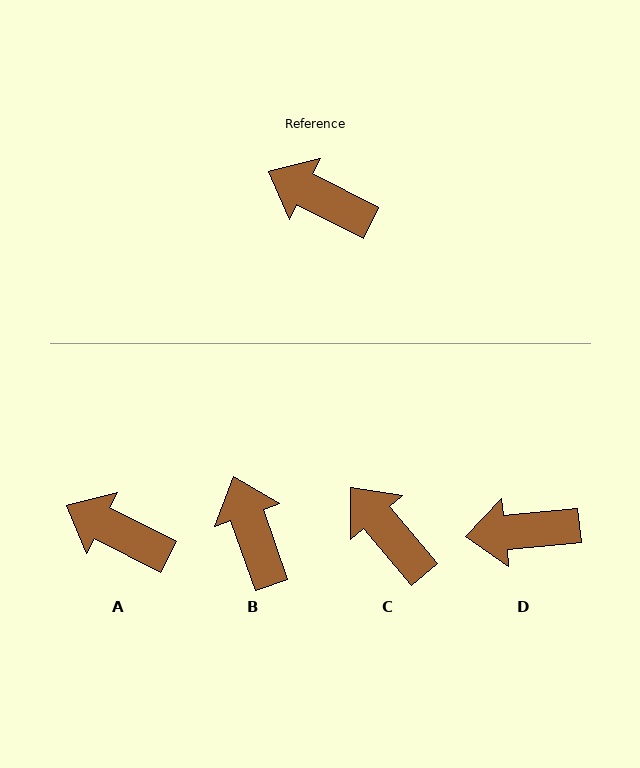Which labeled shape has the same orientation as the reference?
A.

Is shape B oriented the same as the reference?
No, it is off by about 44 degrees.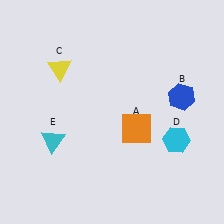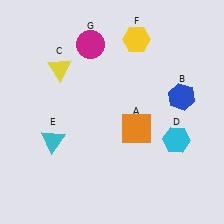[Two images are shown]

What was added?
A yellow hexagon (F), a magenta circle (G) were added in Image 2.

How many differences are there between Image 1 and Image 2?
There are 2 differences between the two images.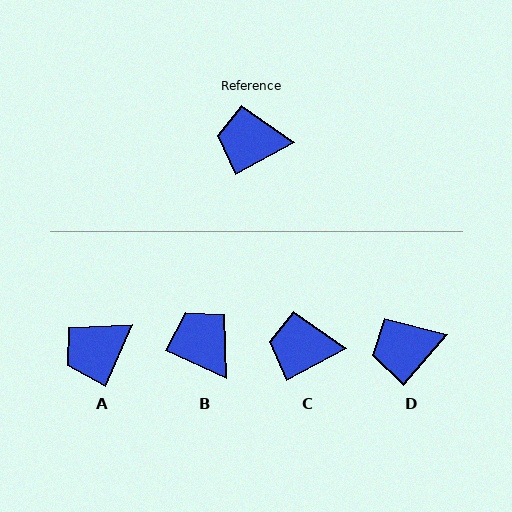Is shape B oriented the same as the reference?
No, it is off by about 53 degrees.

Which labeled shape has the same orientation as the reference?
C.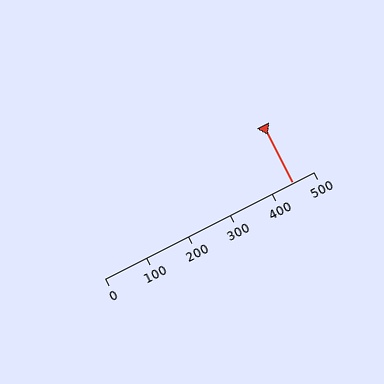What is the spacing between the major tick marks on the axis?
The major ticks are spaced 100 apart.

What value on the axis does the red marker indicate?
The marker indicates approximately 450.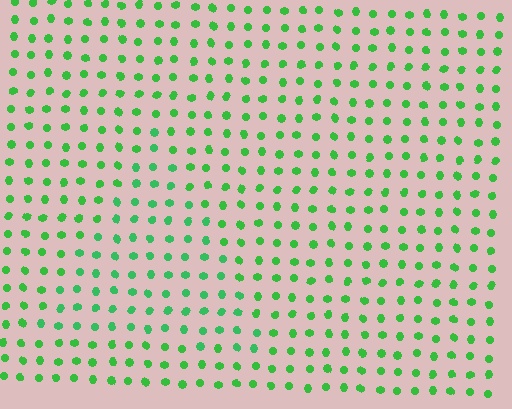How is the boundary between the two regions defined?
The boundary is defined purely by a slight shift in hue (about 16 degrees). Spacing, size, and orientation are identical on both sides.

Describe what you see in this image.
The image is filled with small green elements in a uniform arrangement. A triangle-shaped region is visible where the elements are tinted to a slightly different hue, forming a subtle color boundary.